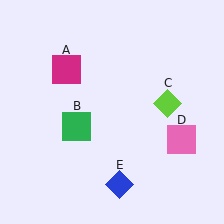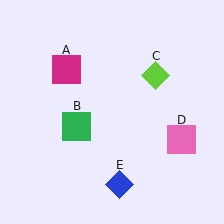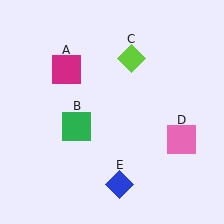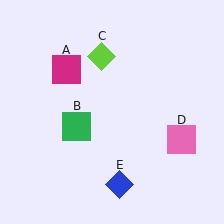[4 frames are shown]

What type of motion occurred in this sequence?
The lime diamond (object C) rotated counterclockwise around the center of the scene.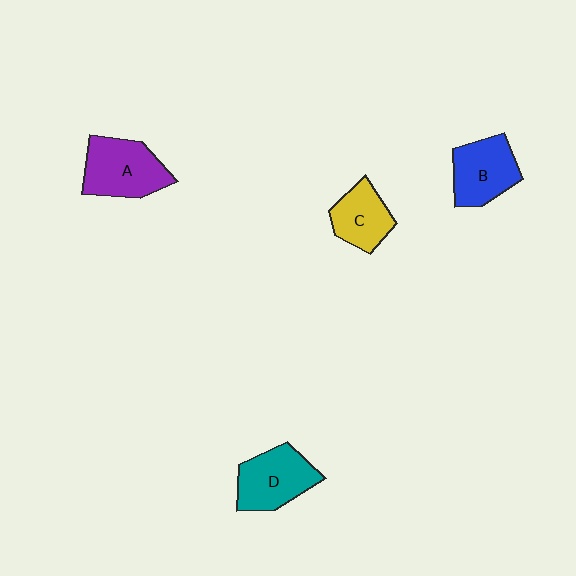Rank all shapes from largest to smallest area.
From largest to smallest: A (purple), D (teal), B (blue), C (yellow).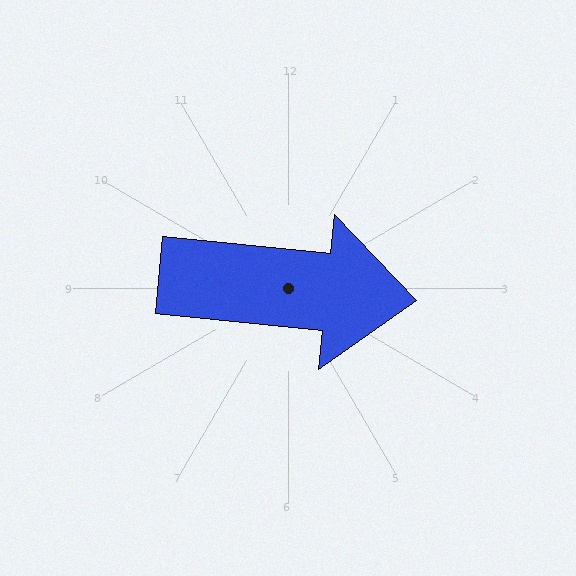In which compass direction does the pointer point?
East.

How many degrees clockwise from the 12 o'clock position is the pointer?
Approximately 96 degrees.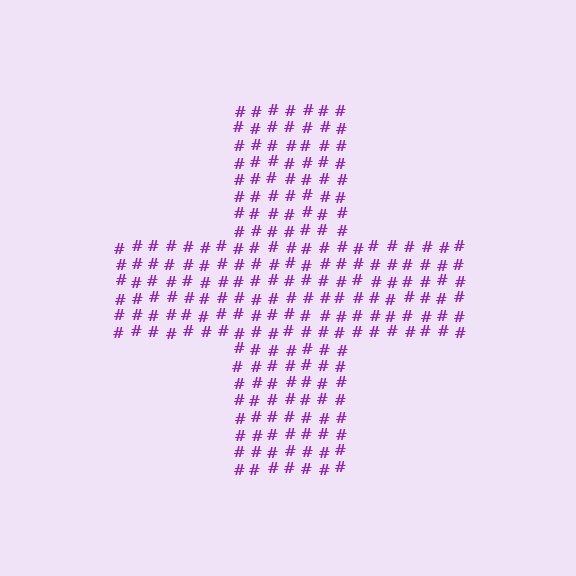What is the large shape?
The large shape is a cross.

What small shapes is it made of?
It is made of small hash symbols.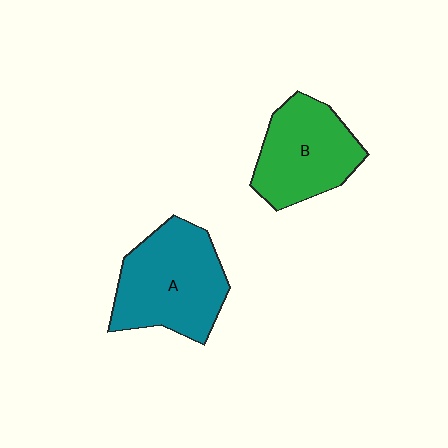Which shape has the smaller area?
Shape B (green).